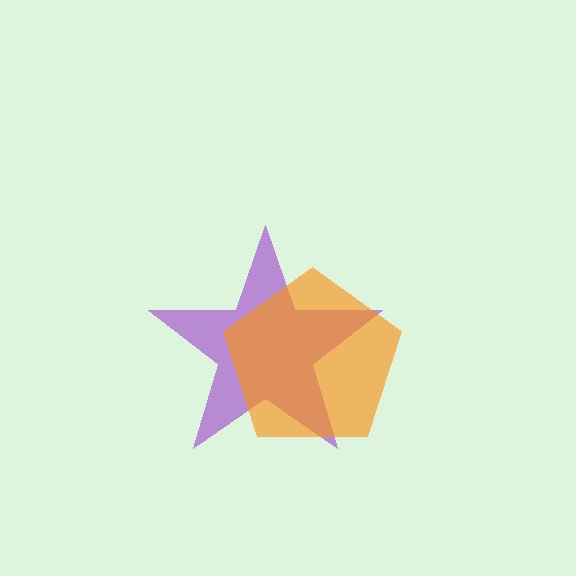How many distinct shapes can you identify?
There are 2 distinct shapes: a purple star, an orange pentagon.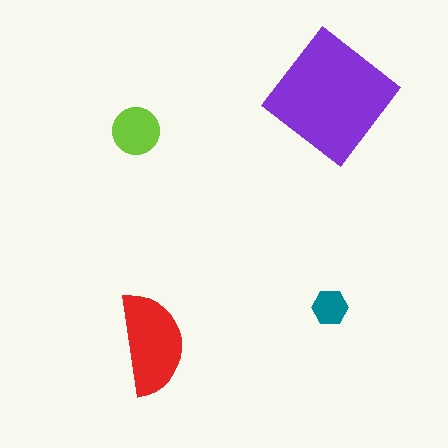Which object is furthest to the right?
The purple diamond is rightmost.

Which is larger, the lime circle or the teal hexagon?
The lime circle.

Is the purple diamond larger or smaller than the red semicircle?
Larger.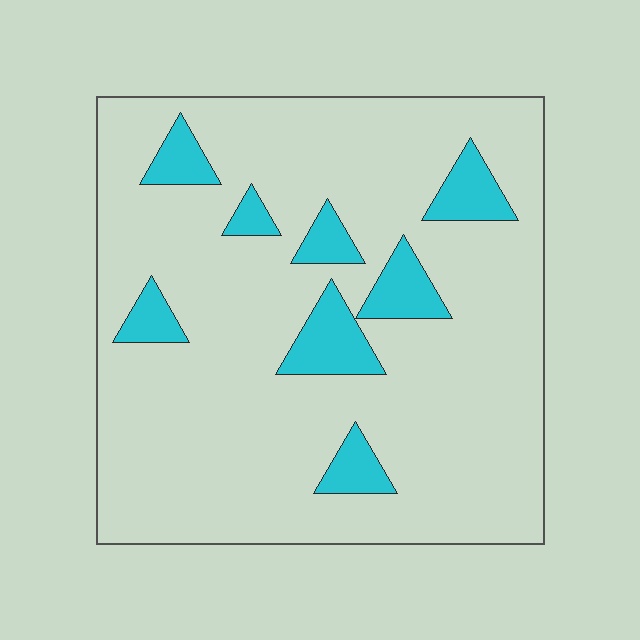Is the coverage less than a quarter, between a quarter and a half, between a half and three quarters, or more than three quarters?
Less than a quarter.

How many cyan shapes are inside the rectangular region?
8.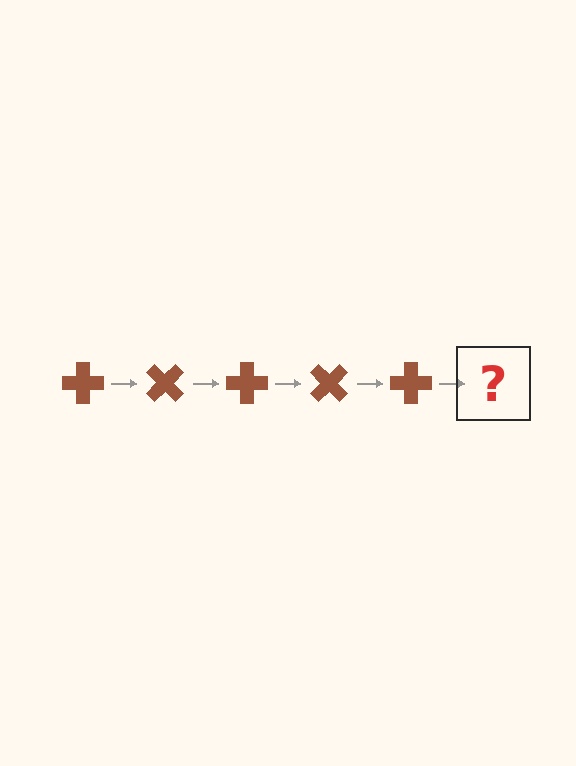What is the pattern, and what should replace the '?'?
The pattern is that the cross rotates 45 degrees each step. The '?' should be a brown cross rotated 225 degrees.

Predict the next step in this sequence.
The next step is a brown cross rotated 225 degrees.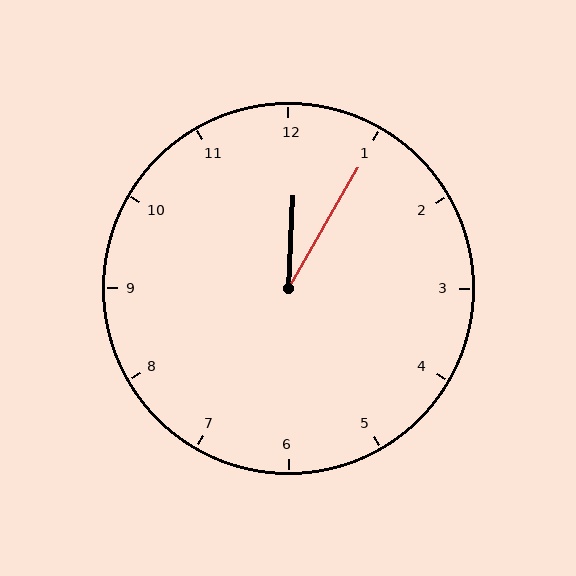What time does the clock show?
12:05.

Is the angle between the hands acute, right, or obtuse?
It is acute.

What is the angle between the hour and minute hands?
Approximately 28 degrees.